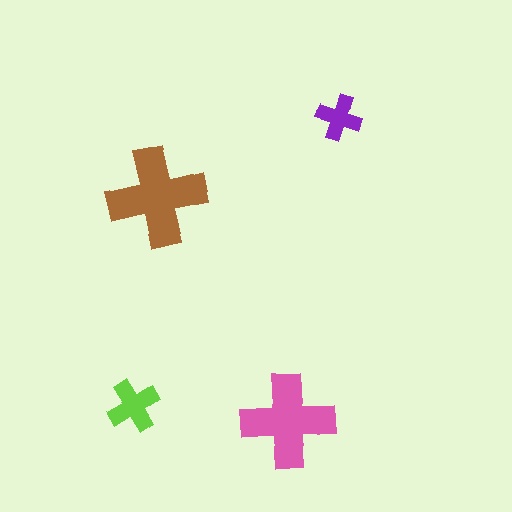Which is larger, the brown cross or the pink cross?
The brown one.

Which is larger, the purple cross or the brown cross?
The brown one.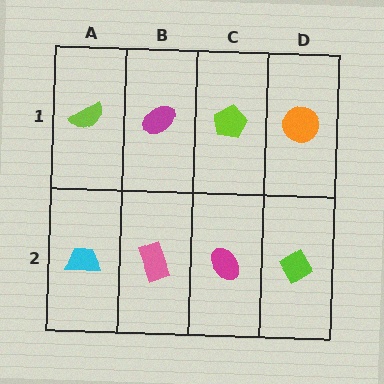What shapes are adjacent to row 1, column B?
A pink rectangle (row 2, column B), a lime semicircle (row 1, column A), a lime pentagon (row 1, column C).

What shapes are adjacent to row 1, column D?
A lime diamond (row 2, column D), a lime pentagon (row 1, column C).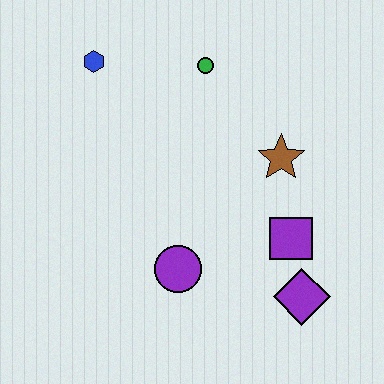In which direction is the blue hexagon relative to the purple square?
The blue hexagon is to the left of the purple square.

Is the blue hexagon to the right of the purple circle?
No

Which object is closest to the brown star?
The purple square is closest to the brown star.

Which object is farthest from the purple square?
The blue hexagon is farthest from the purple square.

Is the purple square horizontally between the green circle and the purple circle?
No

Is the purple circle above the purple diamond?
Yes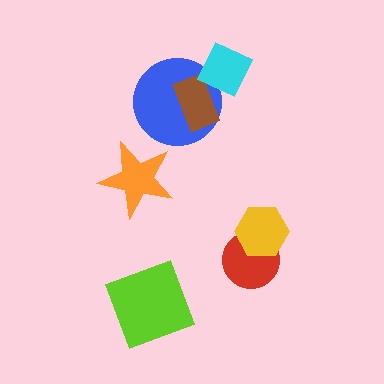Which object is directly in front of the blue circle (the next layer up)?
The brown rectangle is directly in front of the blue circle.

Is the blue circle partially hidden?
Yes, it is partially covered by another shape.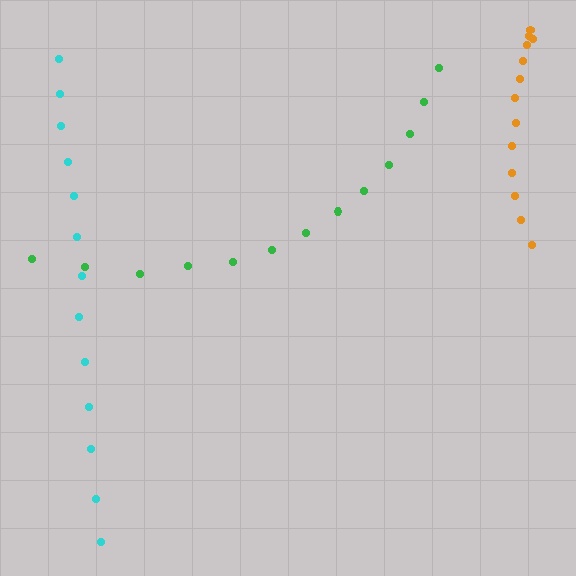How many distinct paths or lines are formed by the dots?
There are 3 distinct paths.